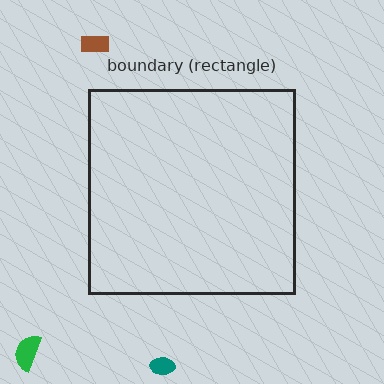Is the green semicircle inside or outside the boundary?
Outside.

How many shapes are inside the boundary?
0 inside, 3 outside.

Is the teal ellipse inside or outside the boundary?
Outside.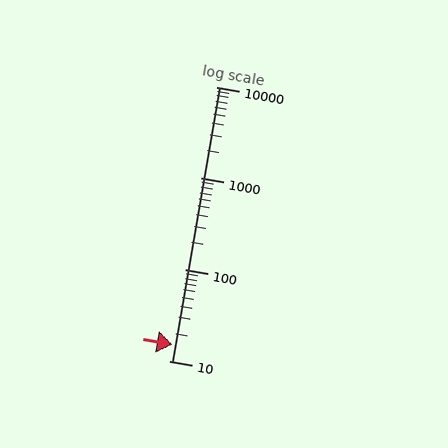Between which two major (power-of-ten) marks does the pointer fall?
The pointer is between 10 and 100.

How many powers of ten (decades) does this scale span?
The scale spans 3 decades, from 10 to 10000.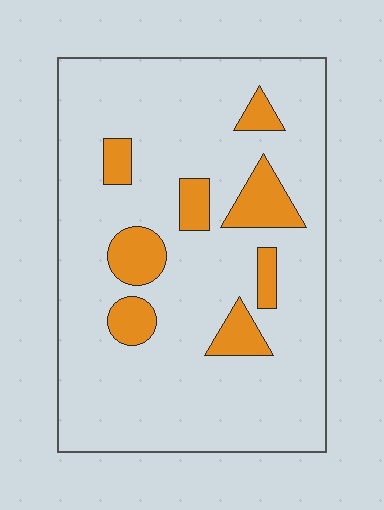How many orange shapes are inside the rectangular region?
8.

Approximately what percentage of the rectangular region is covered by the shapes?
Approximately 15%.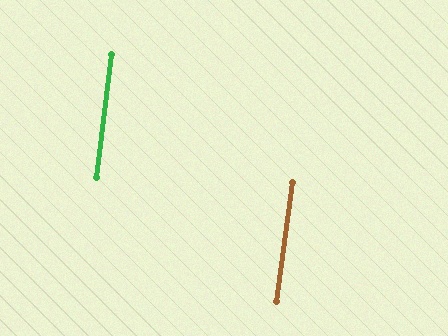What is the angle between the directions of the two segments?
Approximately 1 degree.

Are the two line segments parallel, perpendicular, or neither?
Parallel — their directions differ by only 0.5°.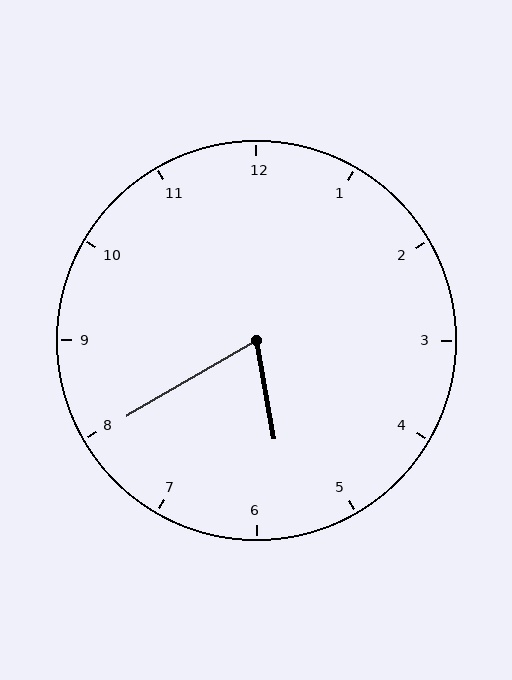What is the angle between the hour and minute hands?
Approximately 70 degrees.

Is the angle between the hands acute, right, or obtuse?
It is acute.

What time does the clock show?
5:40.